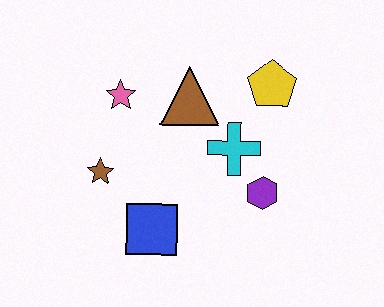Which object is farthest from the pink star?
The purple hexagon is farthest from the pink star.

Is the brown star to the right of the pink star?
No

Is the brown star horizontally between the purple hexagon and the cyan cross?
No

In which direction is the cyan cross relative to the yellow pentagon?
The cyan cross is below the yellow pentagon.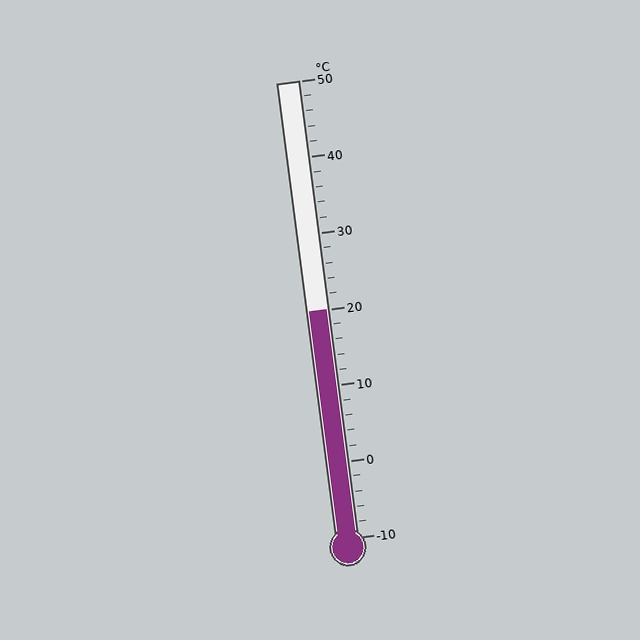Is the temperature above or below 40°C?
The temperature is below 40°C.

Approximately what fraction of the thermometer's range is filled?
The thermometer is filled to approximately 50% of its range.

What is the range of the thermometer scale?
The thermometer scale ranges from -10°C to 50°C.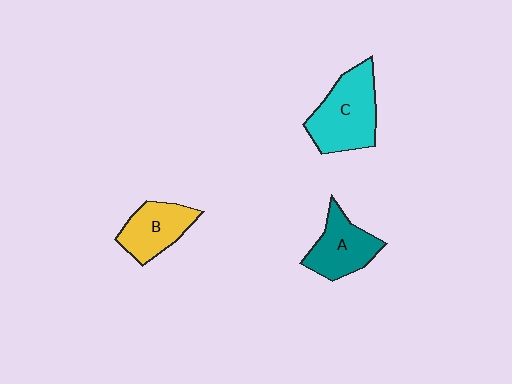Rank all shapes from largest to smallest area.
From largest to smallest: C (cyan), A (teal), B (yellow).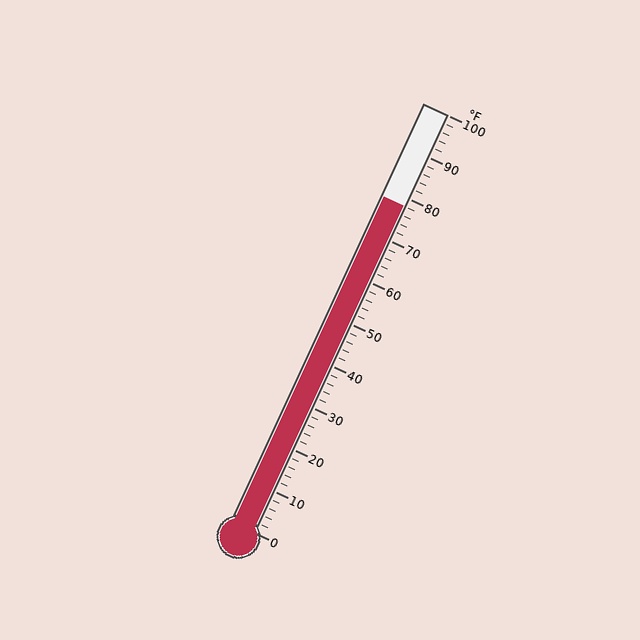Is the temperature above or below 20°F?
The temperature is above 20°F.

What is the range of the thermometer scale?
The thermometer scale ranges from 0°F to 100°F.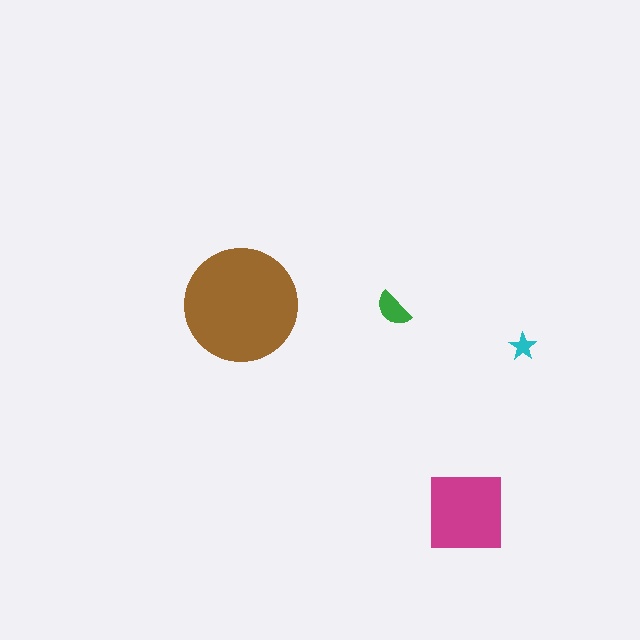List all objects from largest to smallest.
The brown circle, the magenta square, the green semicircle, the cyan star.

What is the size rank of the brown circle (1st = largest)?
1st.